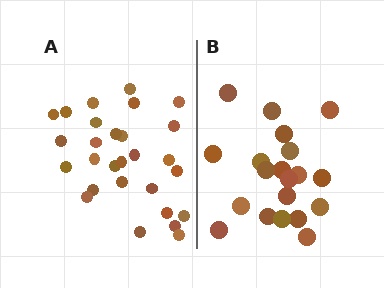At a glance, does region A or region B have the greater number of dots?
Region A (the left region) has more dots.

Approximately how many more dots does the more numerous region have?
Region A has roughly 8 or so more dots than region B.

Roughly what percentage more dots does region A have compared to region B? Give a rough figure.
About 40% more.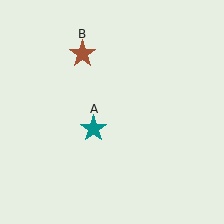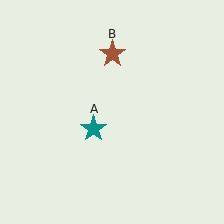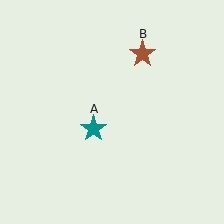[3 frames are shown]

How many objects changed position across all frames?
1 object changed position: brown star (object B).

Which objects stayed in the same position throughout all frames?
Teal star (object A) remained stationary.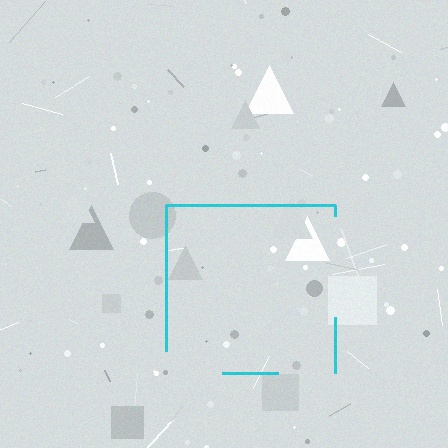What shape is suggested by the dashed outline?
The dashed outline suggests a square.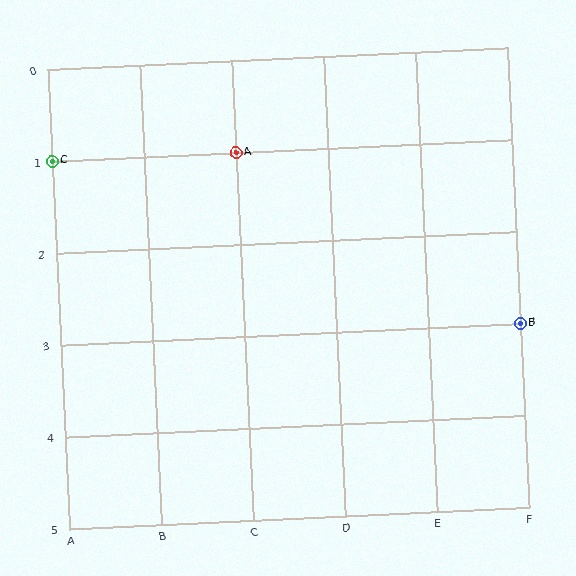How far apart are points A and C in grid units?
Points A and C are 2 columns apart.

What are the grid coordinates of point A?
Point A is at grid coordinates (C, 1).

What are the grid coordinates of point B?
Point B is at grid coordinates (F, 3).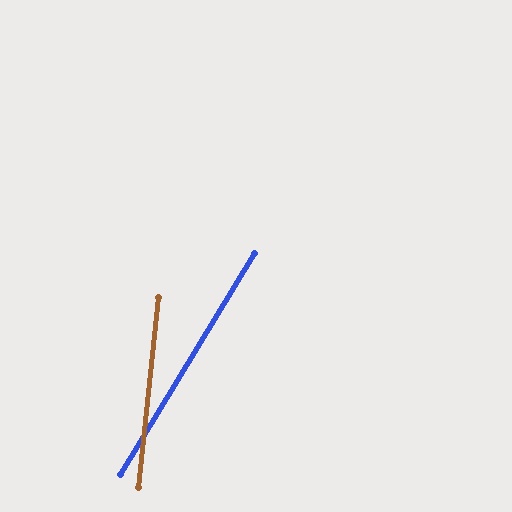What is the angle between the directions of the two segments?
Approximately 25 degrees.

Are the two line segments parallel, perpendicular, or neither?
Neither parallel nor perpendicular — they differ by about 25°.